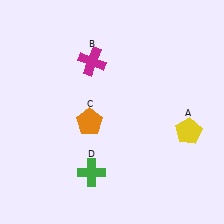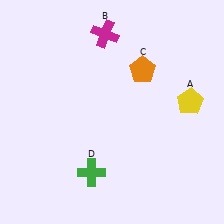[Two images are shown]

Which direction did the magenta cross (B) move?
The magenta cross (B) moved up.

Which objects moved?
The objects that moved are: the yellow pentagon (A), the magenta cross (B), the orange pentagon (C).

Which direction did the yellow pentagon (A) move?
The yellow pentagon (A) moved up.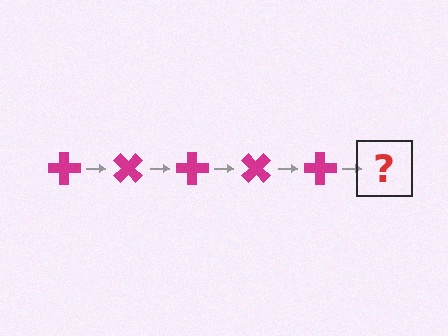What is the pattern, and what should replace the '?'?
The pattern is that the cross rotates 45 degrees each step. The '?' should be a magenta cross rotated 225 degrees.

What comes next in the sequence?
The next element should be a magenta cross rotated 225 degrees.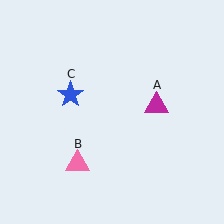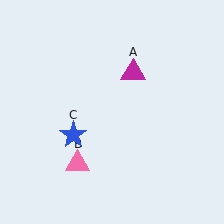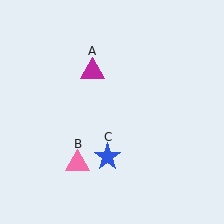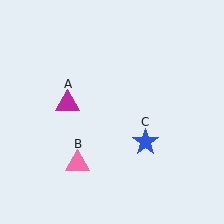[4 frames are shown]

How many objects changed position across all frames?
2 objects changed position: magenta triangle (object A), blue star (object C).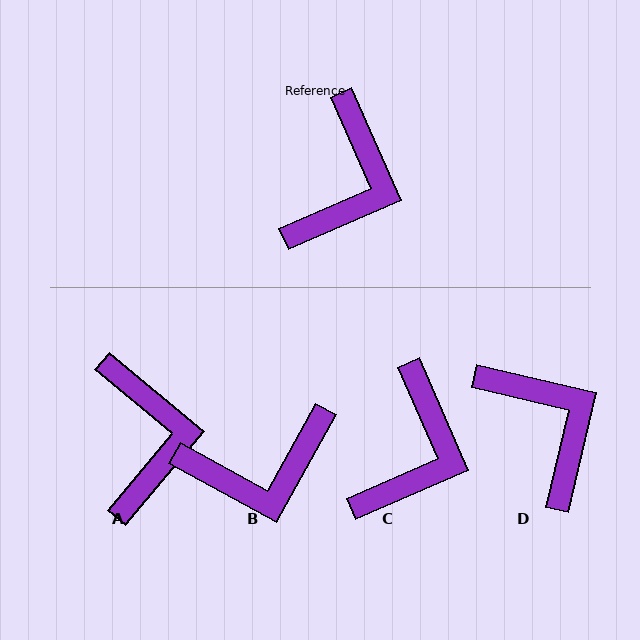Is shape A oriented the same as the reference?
No, it is off by about 27 degrees.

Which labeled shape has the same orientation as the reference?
C.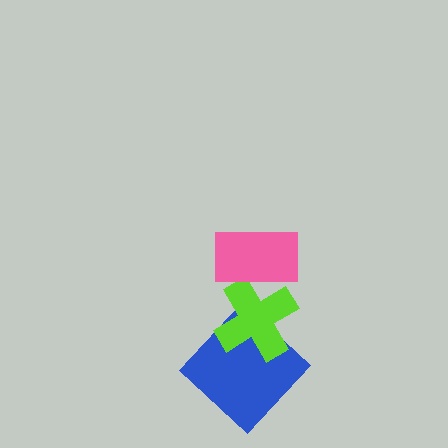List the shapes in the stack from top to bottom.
From top to bottom: the pink rectangle, the lime cross, the blue diamond.